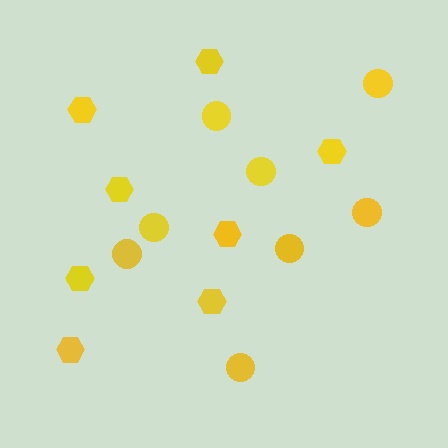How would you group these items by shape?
There are 2 groups: one group of circles (8) and one group of hexagons (8).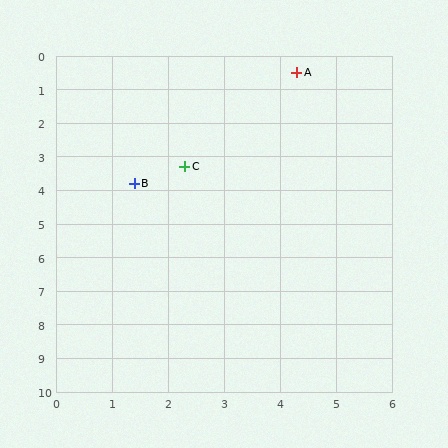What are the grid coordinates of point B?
Point B is at approximately (1.4, 3.8).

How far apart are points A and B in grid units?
Points A and B are about 4.4 grid units apart.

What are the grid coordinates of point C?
Point C is at approximately (2.3, 3.3).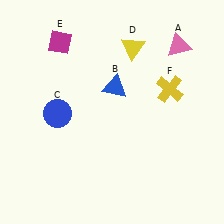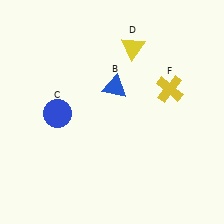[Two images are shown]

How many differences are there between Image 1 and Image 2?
There are 2 differences between the two images.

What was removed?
The pink triangle (A), the magenta diamond (E) were removed in Image 2.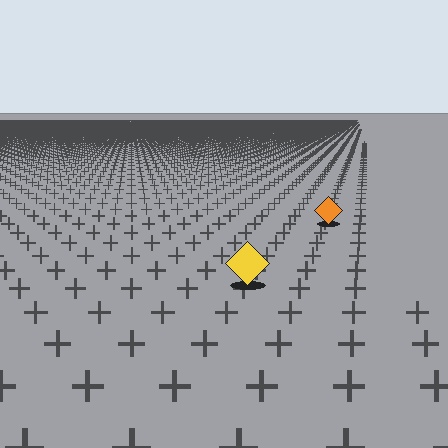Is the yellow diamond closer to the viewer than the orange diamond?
Yes. The yellow diamond is closer — you can tell from the texture gradient: the ground texture is coarser near it.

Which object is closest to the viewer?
The yellow diamond is closest. The texture marks near it are larger and more spread out.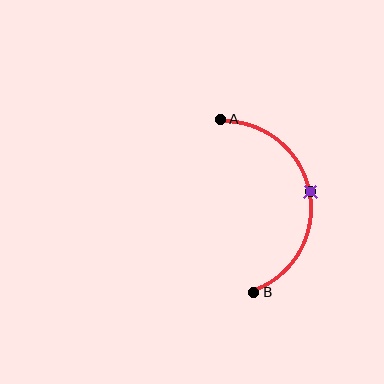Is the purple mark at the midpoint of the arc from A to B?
Yes. The purple mark lies on the arc at equal arc-length from both A and B — it is the arc midpoint.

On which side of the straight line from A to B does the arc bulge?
The arc bulges to the right of the straight line connecting A and B.